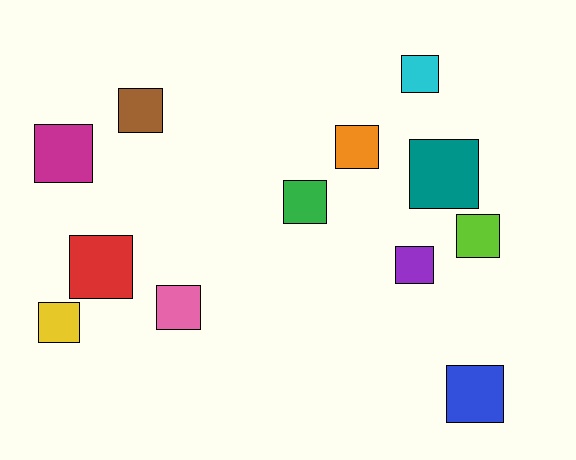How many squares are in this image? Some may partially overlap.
There are 12 squares.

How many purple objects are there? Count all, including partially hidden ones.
There is 1 purple object.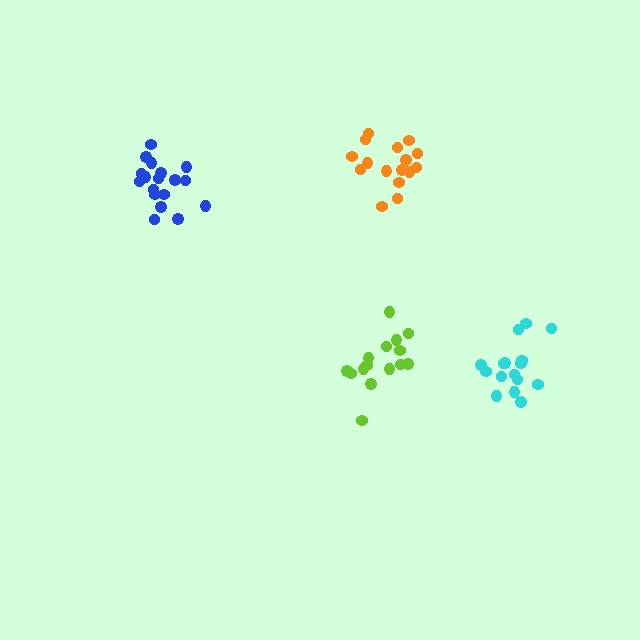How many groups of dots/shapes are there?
There are 4 groups.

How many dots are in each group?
Group 1: 16 dots, Group 2: 15 dots, Group 3: 18 dots, Group 4: 16 dots (65 total).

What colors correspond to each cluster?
The clusters are colored: cyan, lime, blue, orange.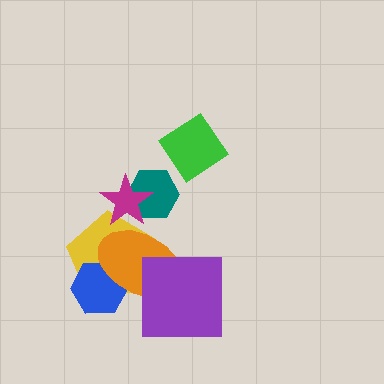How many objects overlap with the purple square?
1 object overlaps with the purple square.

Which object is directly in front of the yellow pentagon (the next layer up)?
The blue hexagon is directly in front of the yellow pentagon.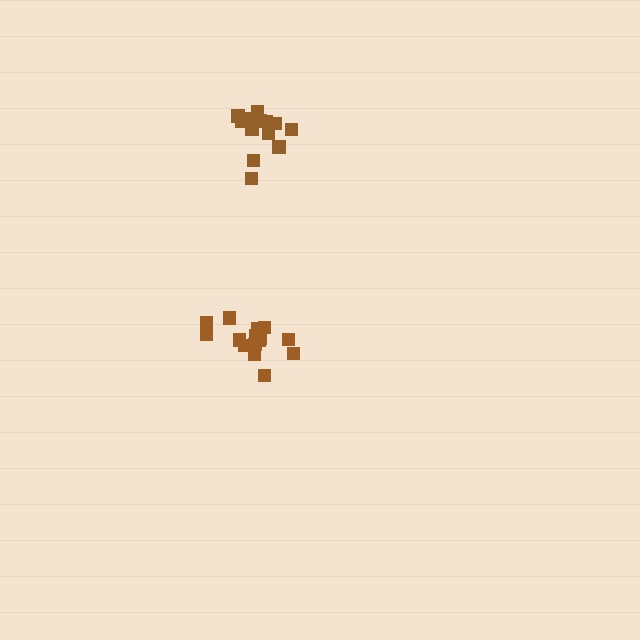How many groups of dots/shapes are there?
There are 2 groups.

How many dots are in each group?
Group 1: 14 dots, Group 2: 15 dots (29 total).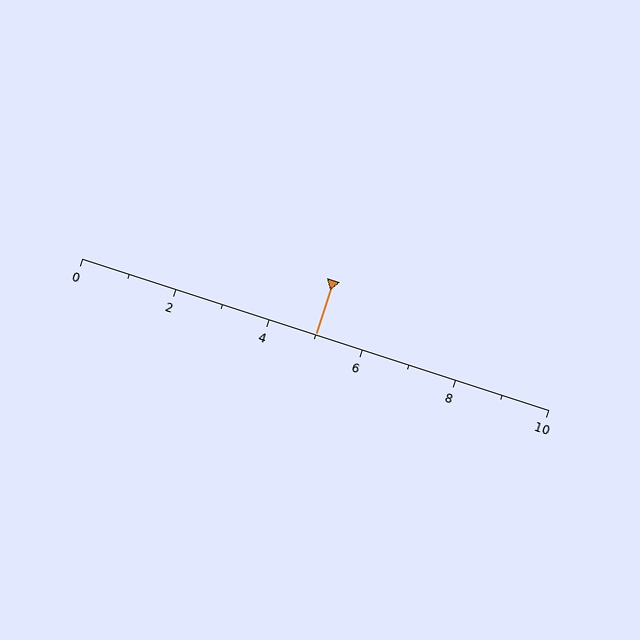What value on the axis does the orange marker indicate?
The marker indicates approximately 5.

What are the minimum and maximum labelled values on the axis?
The axis runs from 0 to 10.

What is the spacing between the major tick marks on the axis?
The major ticks are spaced 2 apart.